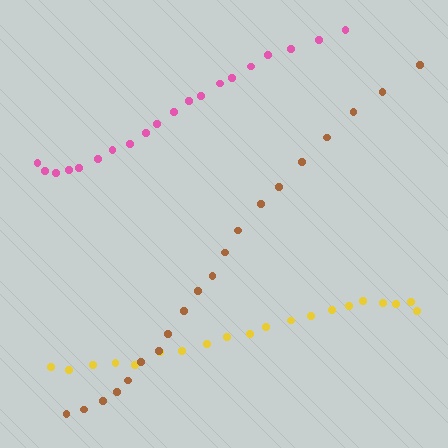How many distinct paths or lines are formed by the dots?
There are 3 distinct paths.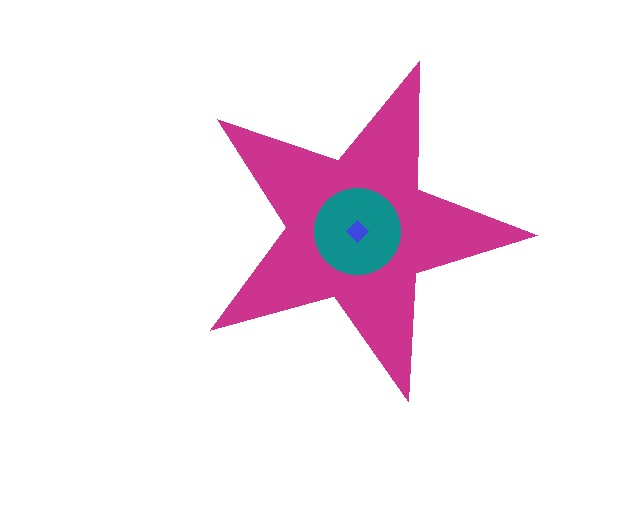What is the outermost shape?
The magenta star.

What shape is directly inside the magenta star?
The teal circle.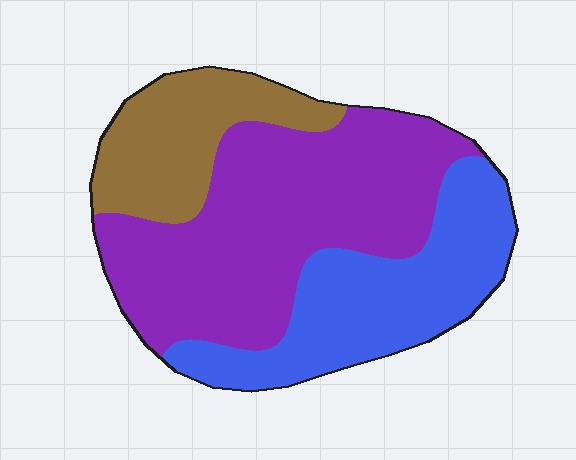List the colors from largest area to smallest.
From largest to smallest: purple, blue, brown.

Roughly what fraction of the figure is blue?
Blue covers about 30% of the figure.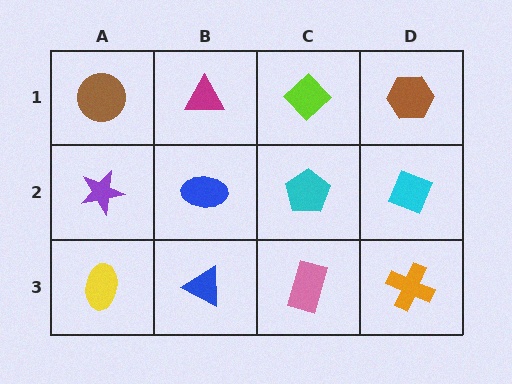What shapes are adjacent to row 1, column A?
A purple star (row 2, column A), a magenta triangle (row 1, column B).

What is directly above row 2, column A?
A brown circle.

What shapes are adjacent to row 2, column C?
A lime diamond (row 1, column C), a pink rectangle (row 3, column C), a blue ellipse (row 2, column B), a cyan diamond (row 2, column D).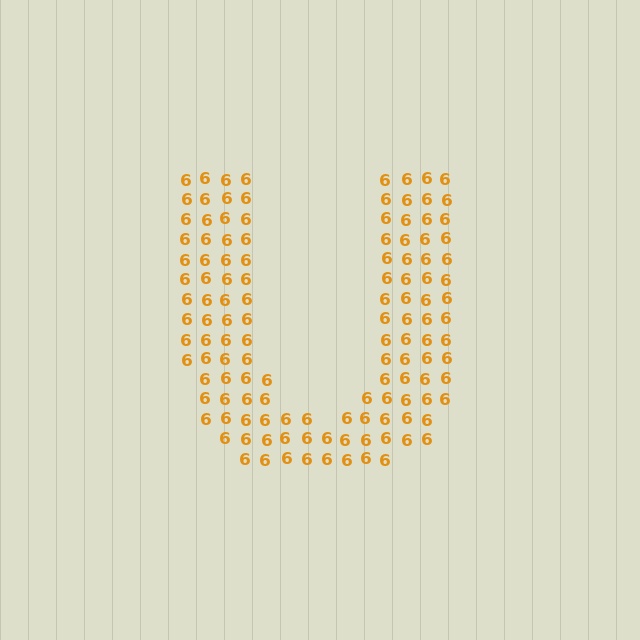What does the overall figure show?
The overall figure shows the letter U.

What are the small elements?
The small elements are digit 6's.